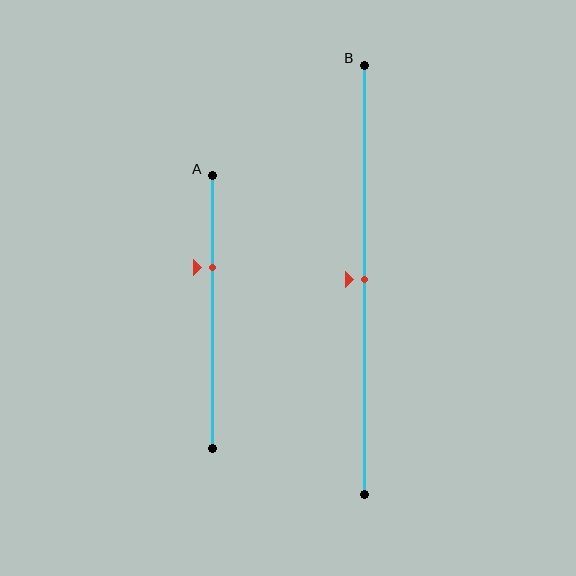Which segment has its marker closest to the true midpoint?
Segment B has its marker closest to the true midpoint.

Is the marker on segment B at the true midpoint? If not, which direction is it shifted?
Yes, the marker on segment B is at the true midpoint.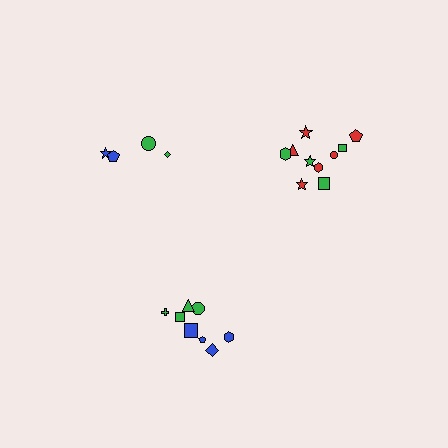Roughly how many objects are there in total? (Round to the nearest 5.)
Roughly 20 objects in total.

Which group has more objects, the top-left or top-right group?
The top-right group.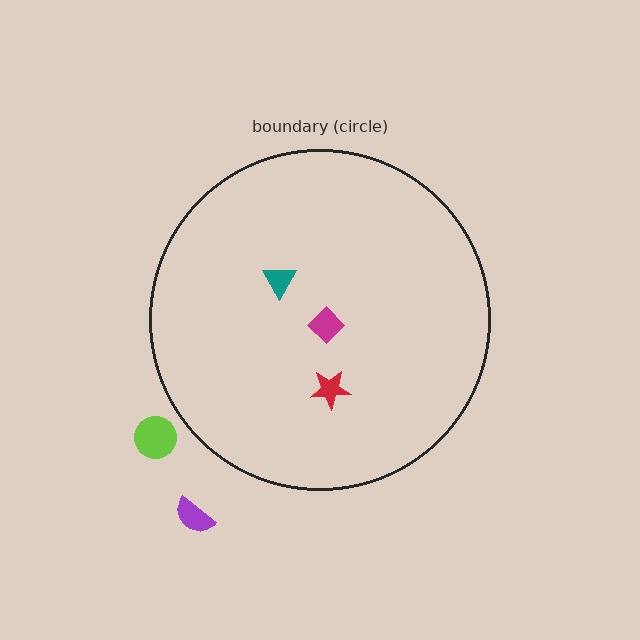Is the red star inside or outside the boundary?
Inside.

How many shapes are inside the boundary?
3 inside, 2 outside.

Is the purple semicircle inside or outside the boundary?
Outside.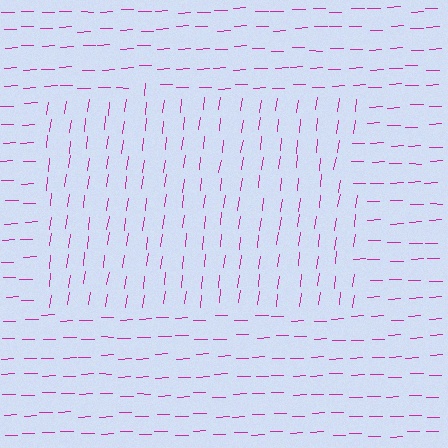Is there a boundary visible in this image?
Yes, there is a texture boundary formed by a change in line orientation.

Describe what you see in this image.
The image is filled with small magenta line segments. A rectangle region in the image has lines oriented differently from the surrounding lines, creating a visible texture boundary.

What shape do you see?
I see a rectangle.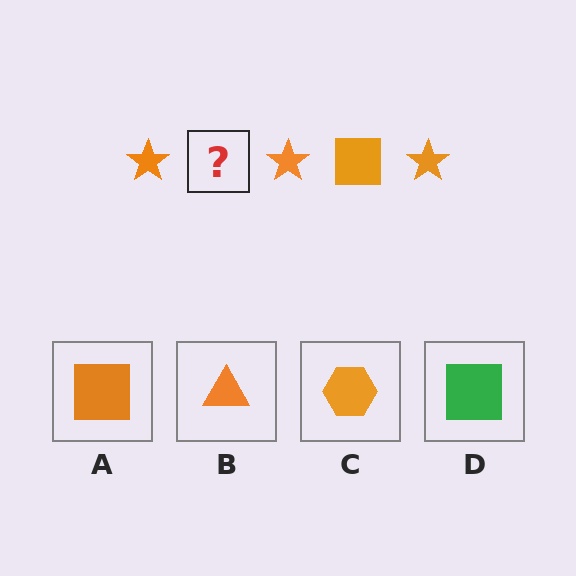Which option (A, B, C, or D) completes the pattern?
A.